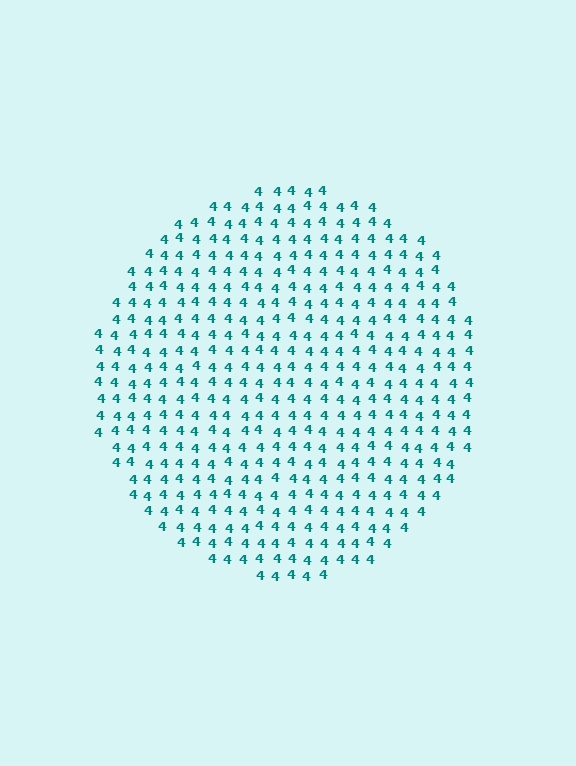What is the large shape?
The large shape is a circle.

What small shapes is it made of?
It is made of small digit 4's.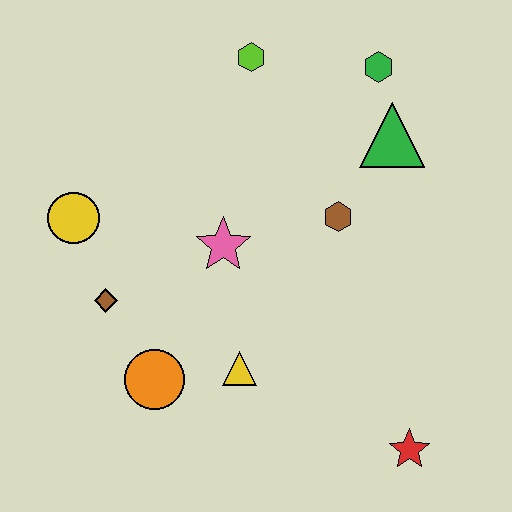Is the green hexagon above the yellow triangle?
Yes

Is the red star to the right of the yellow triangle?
Yes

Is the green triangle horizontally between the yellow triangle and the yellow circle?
No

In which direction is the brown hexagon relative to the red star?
The brown hexagon is above the red star.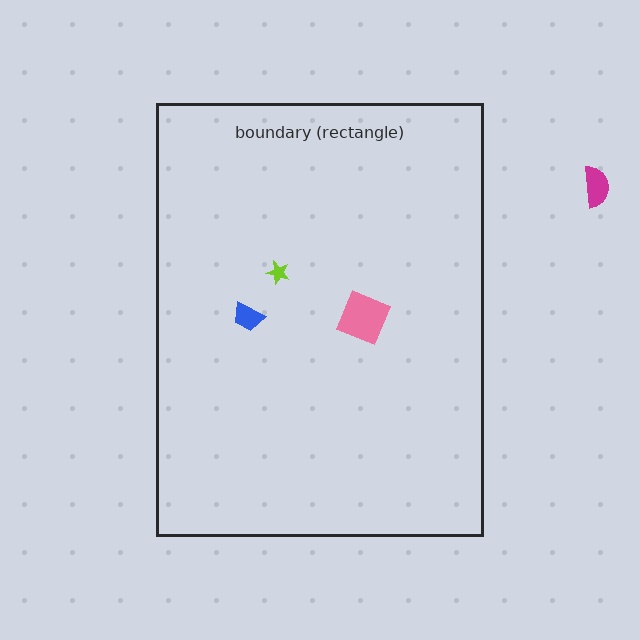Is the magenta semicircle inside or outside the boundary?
Outside.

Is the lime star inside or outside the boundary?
Inside.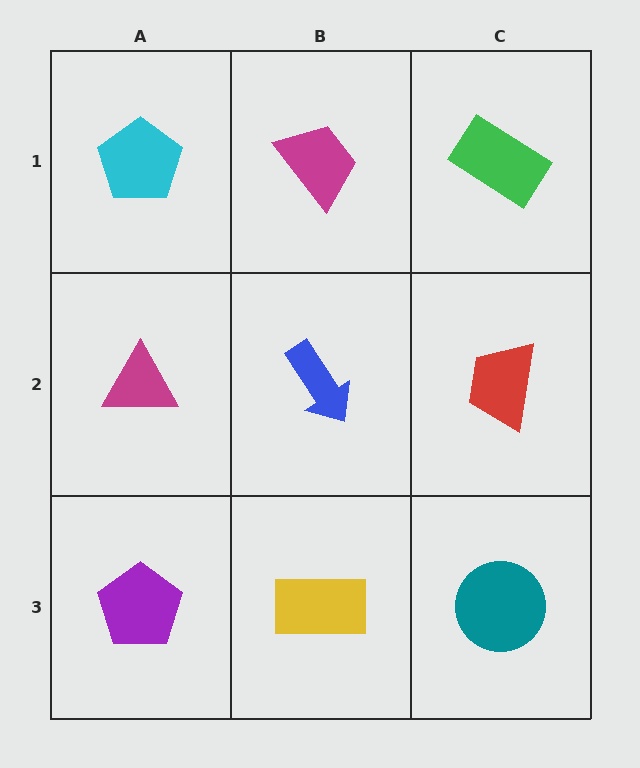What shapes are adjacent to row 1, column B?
A blue arrow (row 2, column B), a cyan pentagon (row 1, column A), a green rectangle (row 1, column C).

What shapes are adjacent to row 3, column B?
A blue arrow (row 2, column B), a purple pentagon (row 3, column A), a teal circle (row 3, column C).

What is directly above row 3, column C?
A red trapezoid.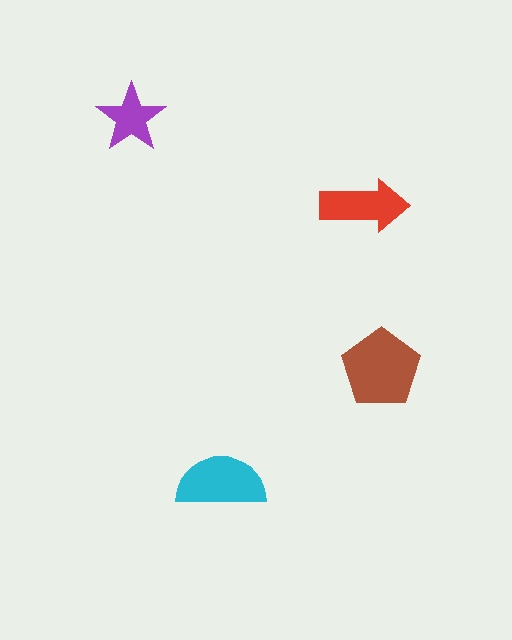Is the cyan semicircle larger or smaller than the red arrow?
Larger.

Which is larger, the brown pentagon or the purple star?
The brown pentagon.